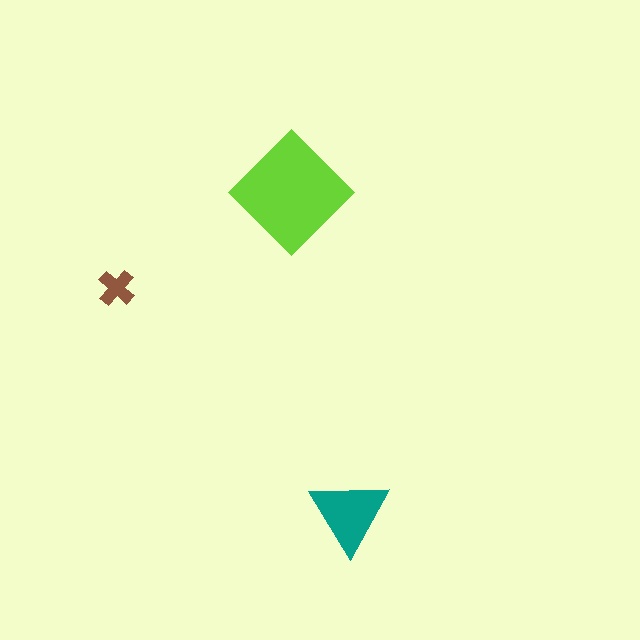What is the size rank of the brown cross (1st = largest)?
3rd.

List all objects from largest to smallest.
The lime diamond, the teal triangle, the brown cross.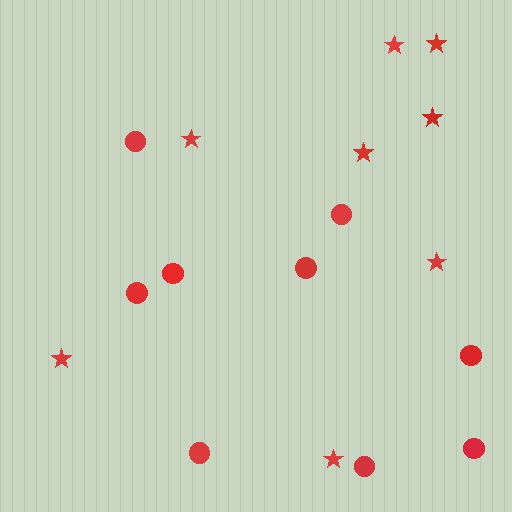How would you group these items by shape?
There are 2 groups: one group of stars (8) and one group of circles (9).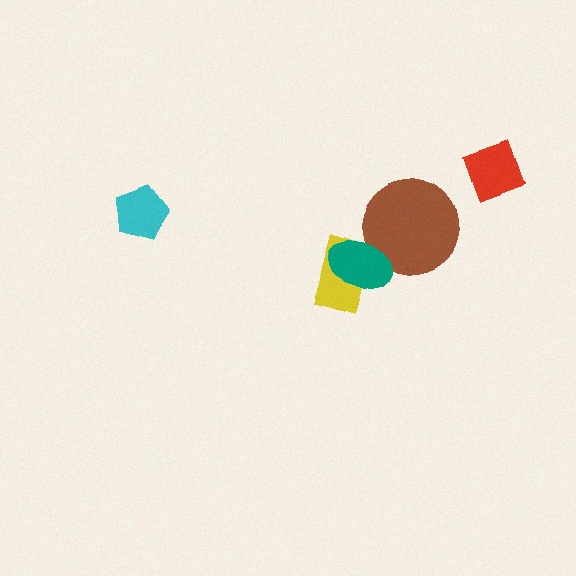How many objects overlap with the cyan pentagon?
0 objects overlap with the cyan pentagon.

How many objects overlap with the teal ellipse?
2 objects overlap with the teal ellipse.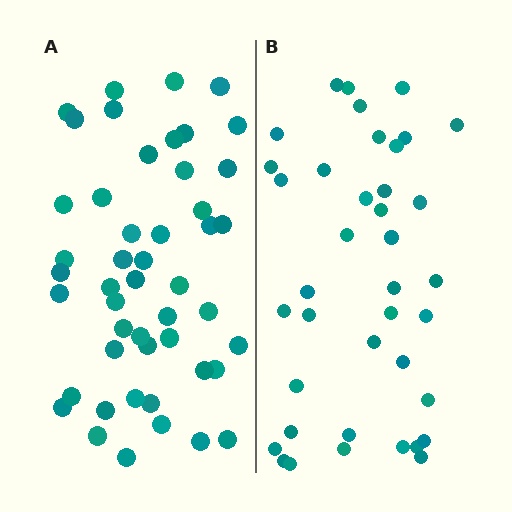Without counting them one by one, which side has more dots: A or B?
Region A (the left region) has more dots.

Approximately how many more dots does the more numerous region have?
Region A has roughly 8 or so more dots than region B.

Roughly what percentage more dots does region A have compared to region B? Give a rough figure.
About 25% more.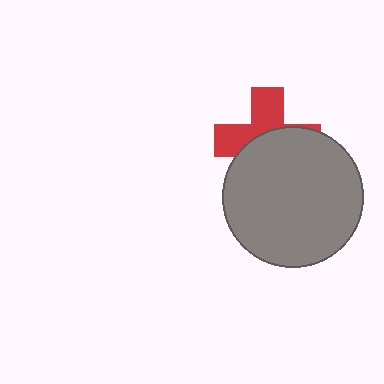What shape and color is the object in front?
The object in front is a gray circle.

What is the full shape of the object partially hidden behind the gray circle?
The partially hidden object is a red cross.